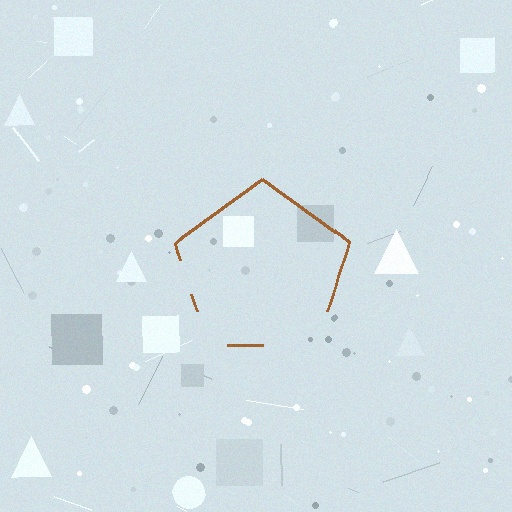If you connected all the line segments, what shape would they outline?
They would outline a pentagon.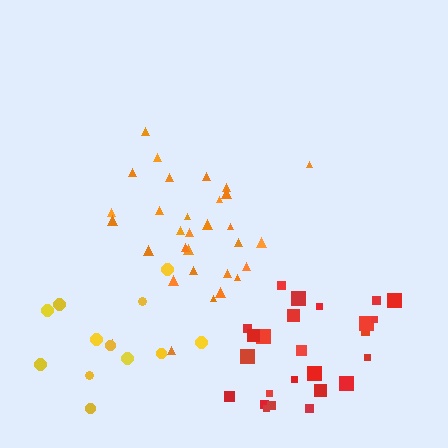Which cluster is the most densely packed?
Orange.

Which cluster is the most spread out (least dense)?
Yellow.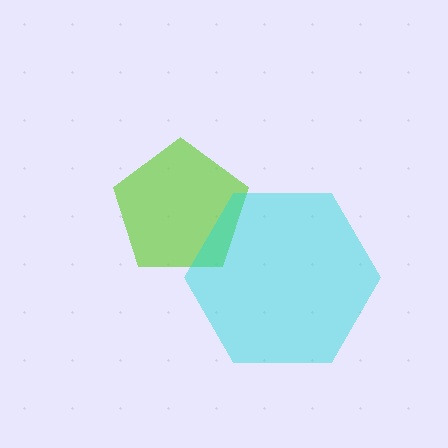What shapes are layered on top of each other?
The layered shapes are: a lime pentagon, a cyan hexagon.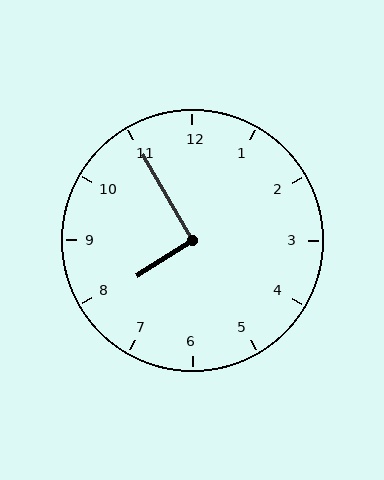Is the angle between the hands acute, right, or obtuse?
It is right.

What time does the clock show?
7:55.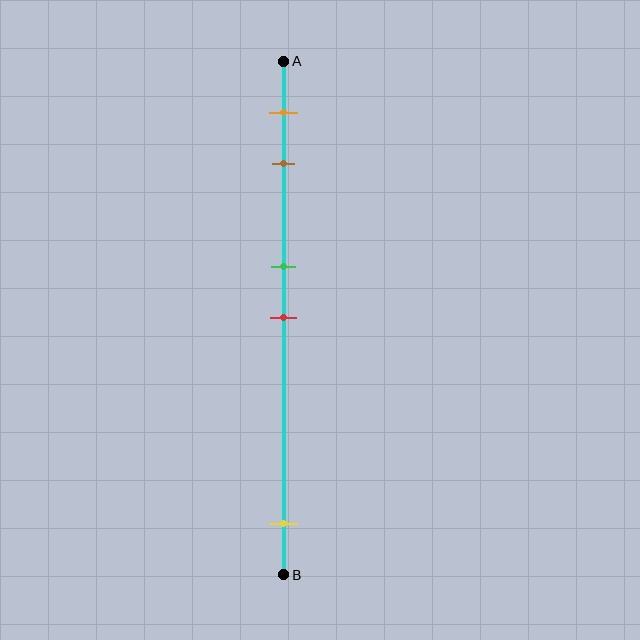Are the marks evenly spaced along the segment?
No, the marks are not evenly spaced.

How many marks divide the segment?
There are 5 marks dividing the segment.